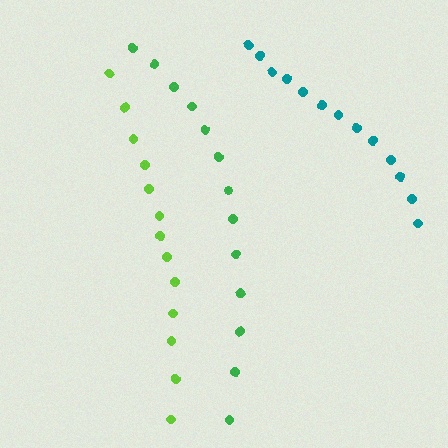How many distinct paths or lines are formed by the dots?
There are 3 distinct paths.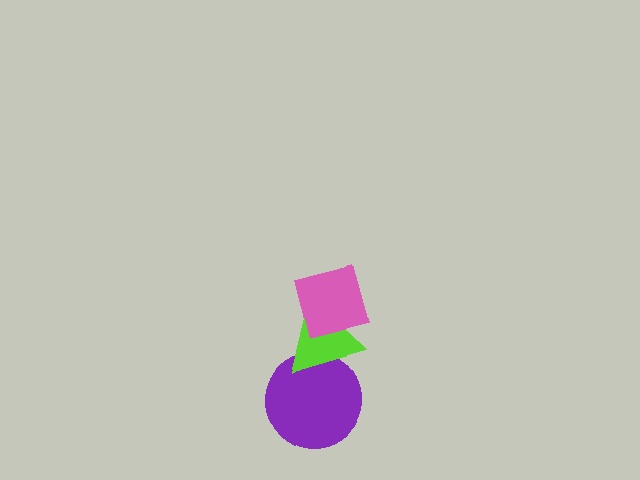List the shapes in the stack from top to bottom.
From top to bottom: the pink square, the lime triangle, the purple circle.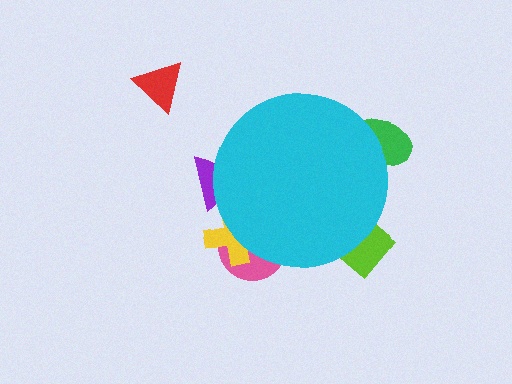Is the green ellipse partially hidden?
Yes, the green ellipse is partially hidden behind the cyan circle.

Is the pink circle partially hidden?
Yes, the pink circle is partially hidden behind the cyan circle.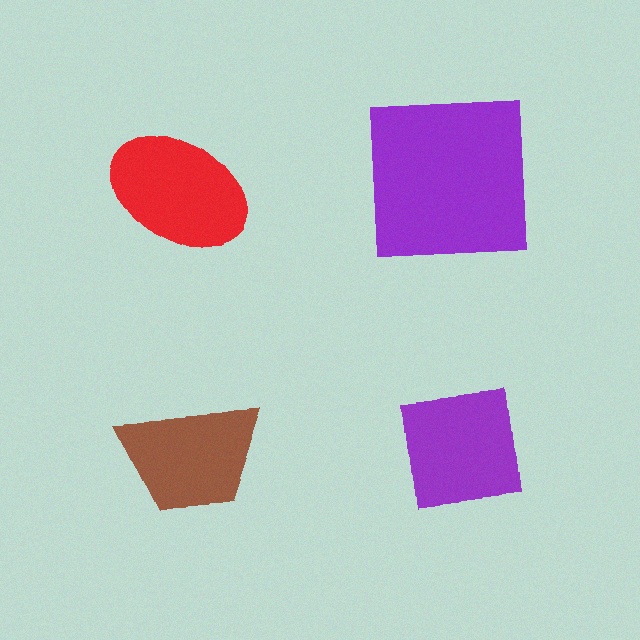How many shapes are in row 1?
2 shapes.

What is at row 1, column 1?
A red ellipse.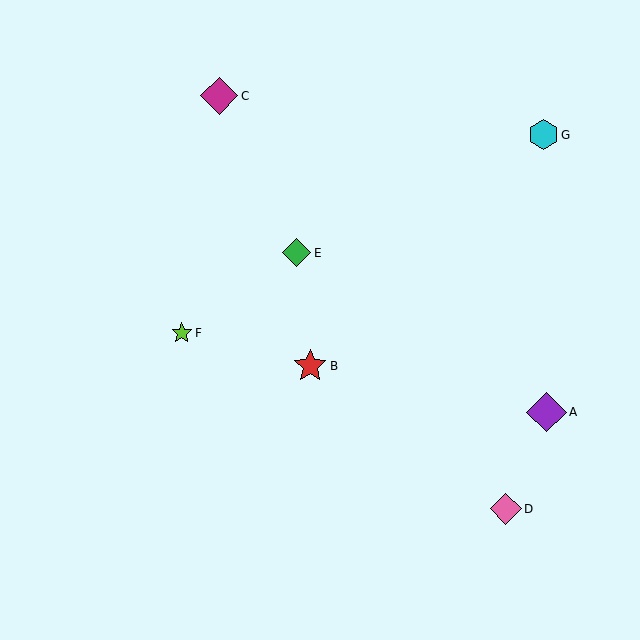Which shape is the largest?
The purple diamond (labeled A) is the largest.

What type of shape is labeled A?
Shape A is a purple diamond.